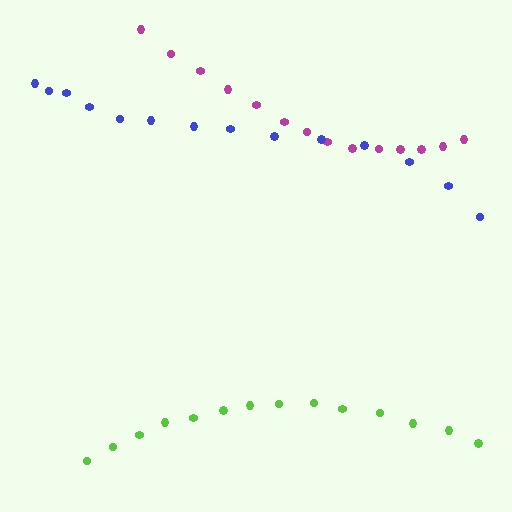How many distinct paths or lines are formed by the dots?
There are 3 distinct paths.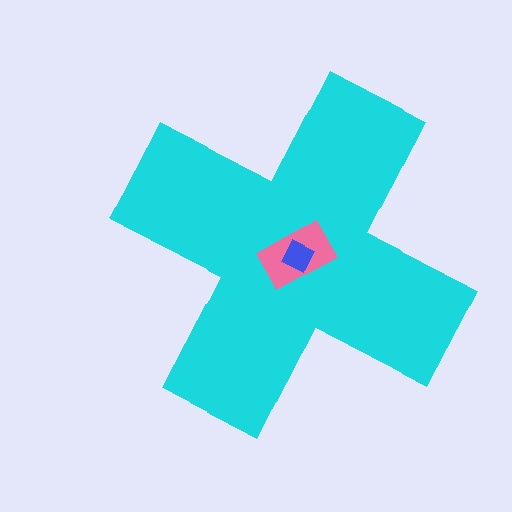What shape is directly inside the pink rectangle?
The blue diamond.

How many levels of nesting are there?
3.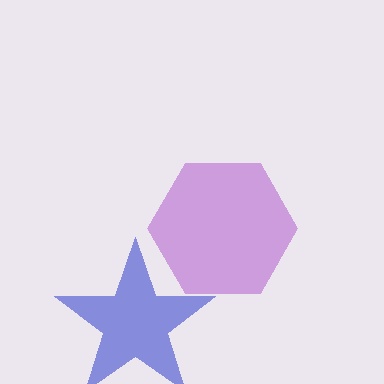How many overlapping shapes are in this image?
There are 2 overlapping shapes in the image.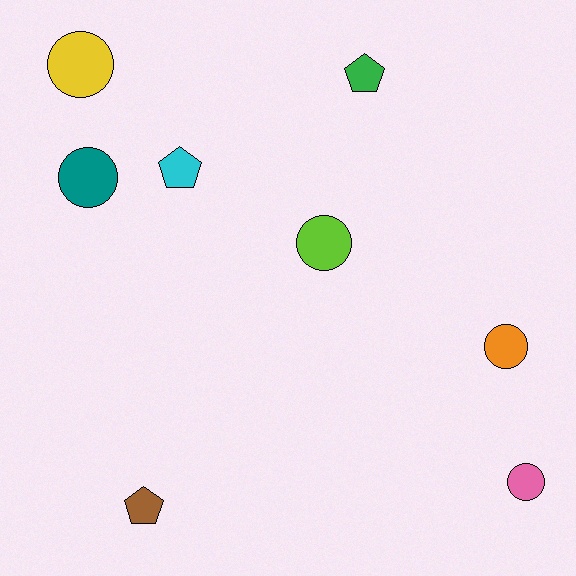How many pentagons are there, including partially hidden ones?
There are 3 pentagons.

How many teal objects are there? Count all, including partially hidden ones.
There is 1 teal object.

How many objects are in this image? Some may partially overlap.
There are 8 objects.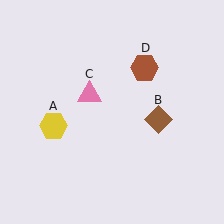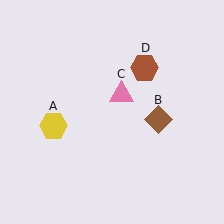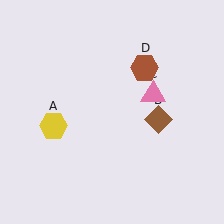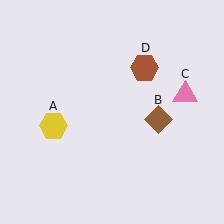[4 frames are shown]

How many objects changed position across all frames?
1 object changed position: pink triangle (object C).